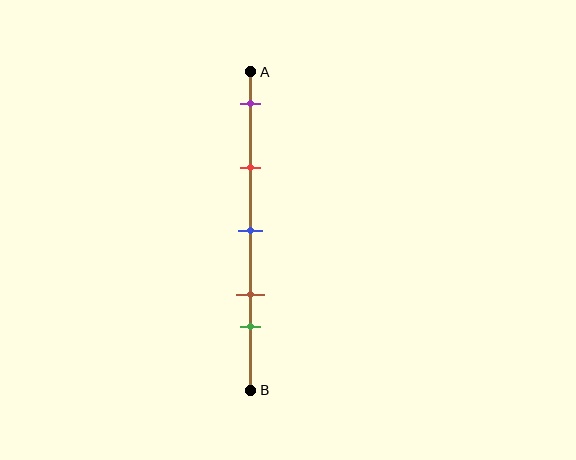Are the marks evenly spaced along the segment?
No, the marks are not evenly spaced.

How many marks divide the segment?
There are 5 marks dividing the segment.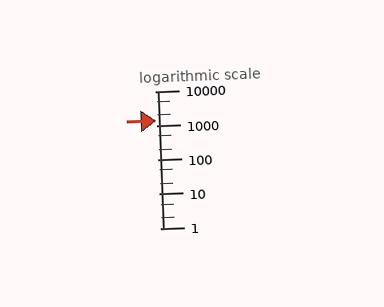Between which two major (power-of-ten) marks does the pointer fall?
The pointer is between 1000 and 10000.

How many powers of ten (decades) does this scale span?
The scale spans 4 decades, from 1 to 10000.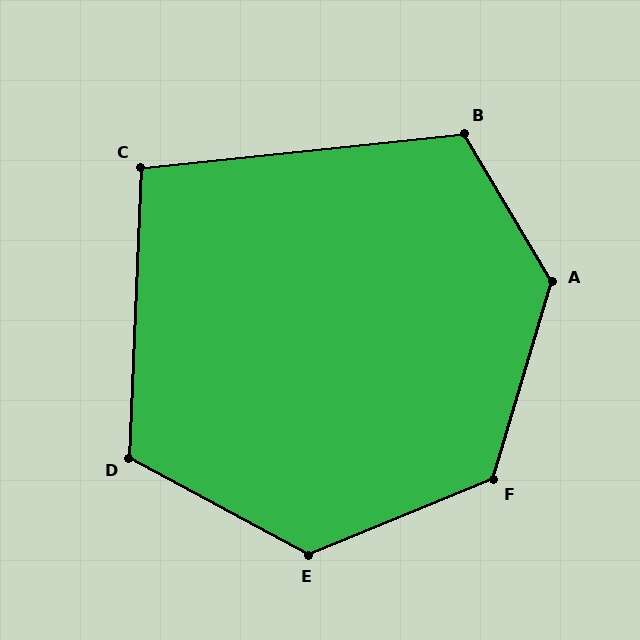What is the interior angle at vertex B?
Approximately 115 degrees (obtuse).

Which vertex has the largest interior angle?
A, at approximately 133 degrees.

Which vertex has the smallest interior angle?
C, at approximately 98 degrees.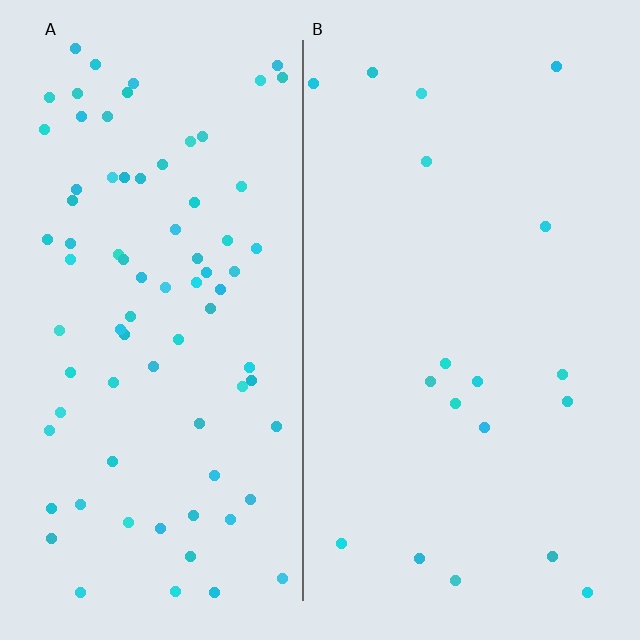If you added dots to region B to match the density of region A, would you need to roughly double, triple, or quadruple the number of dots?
Approximately quadruple.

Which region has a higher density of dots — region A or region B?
A (the left).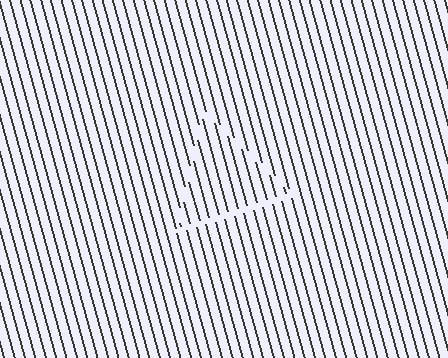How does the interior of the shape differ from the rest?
The interior of the shape contains the same grating, shifted by half a period — the contour is defined by the phase discontinuity where line-ends from the inner and outer gratings abut.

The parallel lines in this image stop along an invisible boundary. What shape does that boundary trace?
An illusory triangle. The interior of the shape contains the same grating, shifted by half a period — the contour is defined by the phase discontinuity where line-ends from the inner and outer gratings abut.